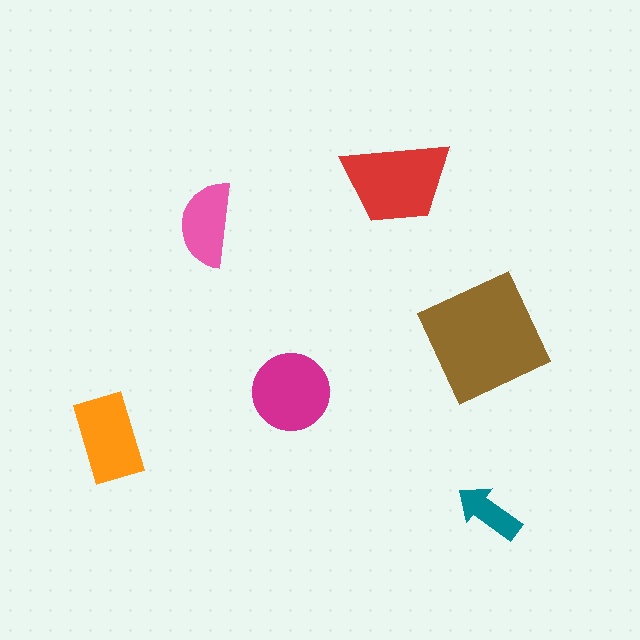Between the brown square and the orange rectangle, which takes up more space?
The brown square.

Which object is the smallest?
The teal arrow.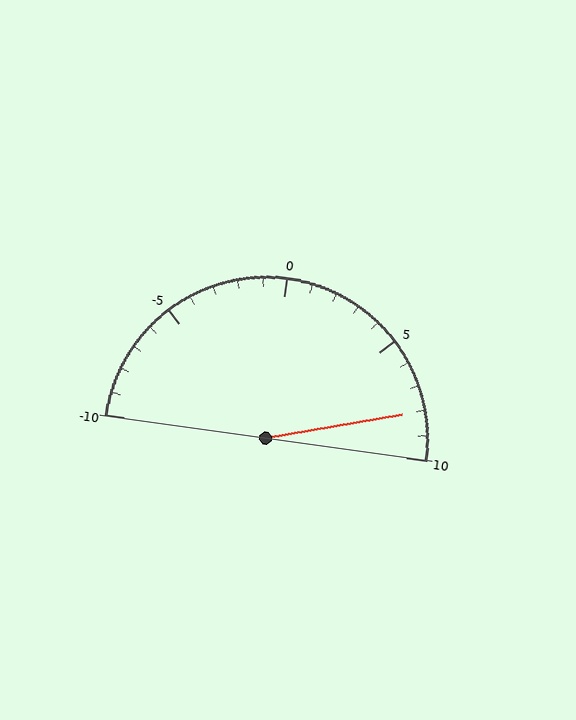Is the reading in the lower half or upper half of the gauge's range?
The reading is in the upper half of the range (-10 to 10).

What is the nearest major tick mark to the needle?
The nearest major tick mark is 10.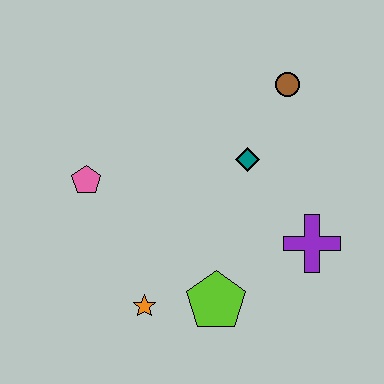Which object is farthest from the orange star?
The brown circle is farthest from the orange star.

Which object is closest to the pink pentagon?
The orange star is closest to the pink pentagon.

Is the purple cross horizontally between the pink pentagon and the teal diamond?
No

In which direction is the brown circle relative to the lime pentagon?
The brown circle is above the lime pentagon.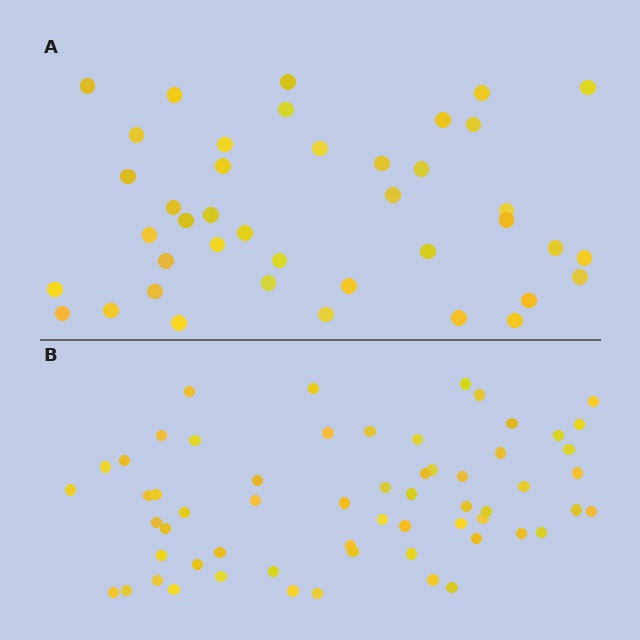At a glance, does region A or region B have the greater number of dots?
Region B (the bottom region) has more dots.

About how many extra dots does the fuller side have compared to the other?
Region B has approximately 20 more dots than region A.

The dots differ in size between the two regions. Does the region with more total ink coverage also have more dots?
No. Region A has more total ink coverage because its dots are larger, but region B actually contains more individual dots. Total area can be misleading — the number of items is what matters here.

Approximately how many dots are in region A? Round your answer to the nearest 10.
About 40 dots. (The exact count is 41, which rounds to 40.)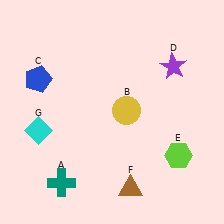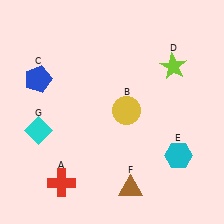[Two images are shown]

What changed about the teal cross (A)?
In Image 1, A is teal. In Image 2, it changed to red.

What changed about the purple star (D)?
In Image 1, D is purple. In Image 2, it changed to lime.